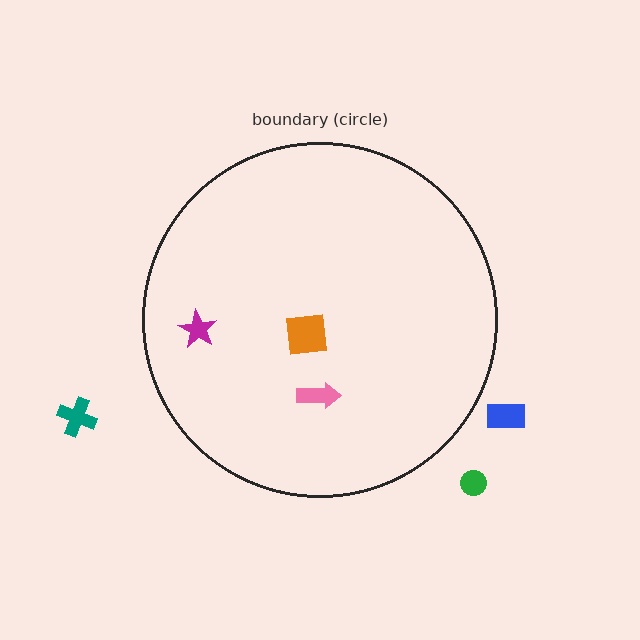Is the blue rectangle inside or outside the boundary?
Outside.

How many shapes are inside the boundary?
3 inside, 3 outside.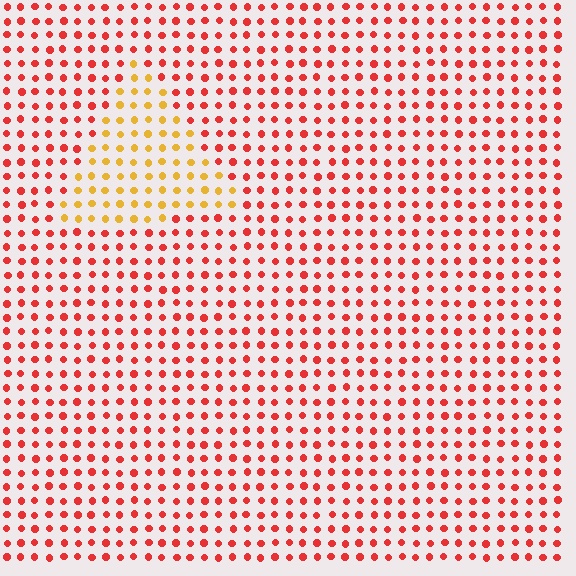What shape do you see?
I see a triangle.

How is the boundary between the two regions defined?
The boundary is defined purely by a slight shift in hue (about 44 degrees). Spacing, size, and orientation are identical on both sides.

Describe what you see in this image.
The image is filled with small red elements in a uniform arrangement. A triangle-shaped region is visible where the elements are tinted to a slightly different hue, forming a subtle color boundary.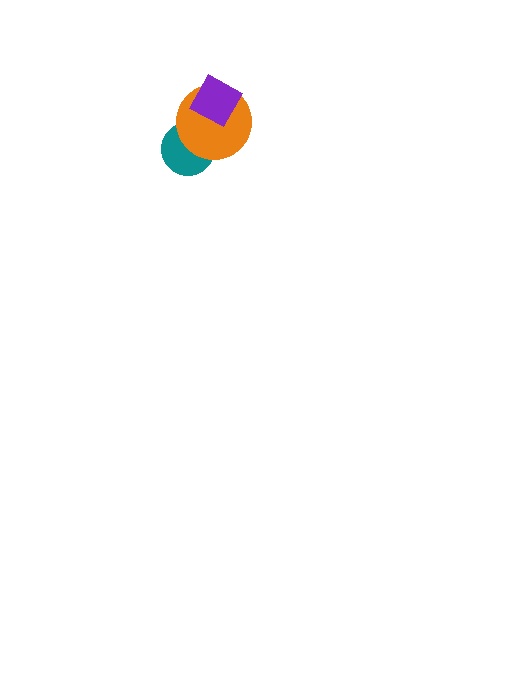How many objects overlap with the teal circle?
1 object overlaps with the teal circle.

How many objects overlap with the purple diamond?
1 object overlaps with the purple diamond.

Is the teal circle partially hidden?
Yes, it is partially covered by another shape.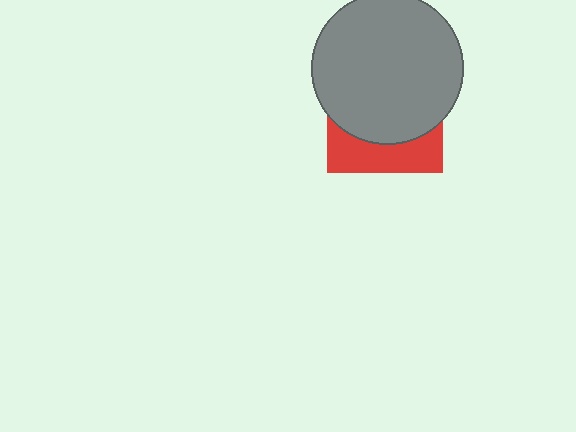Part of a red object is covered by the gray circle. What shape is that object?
It is a square.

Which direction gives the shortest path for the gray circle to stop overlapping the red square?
Moving up gives the shortest separation.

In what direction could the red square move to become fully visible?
The red square could move down. That would shift it out from behind the gray circle entirely.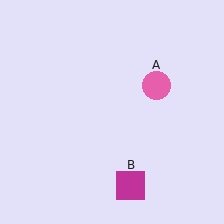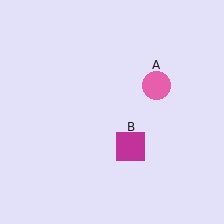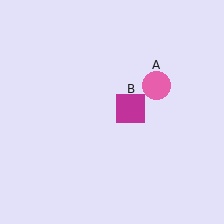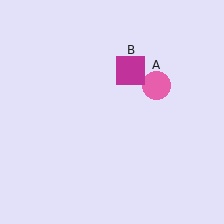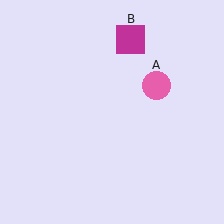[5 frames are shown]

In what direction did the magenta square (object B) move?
The magenta square (object B) moved up.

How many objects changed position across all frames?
1 object changed position: magenta square (object B).